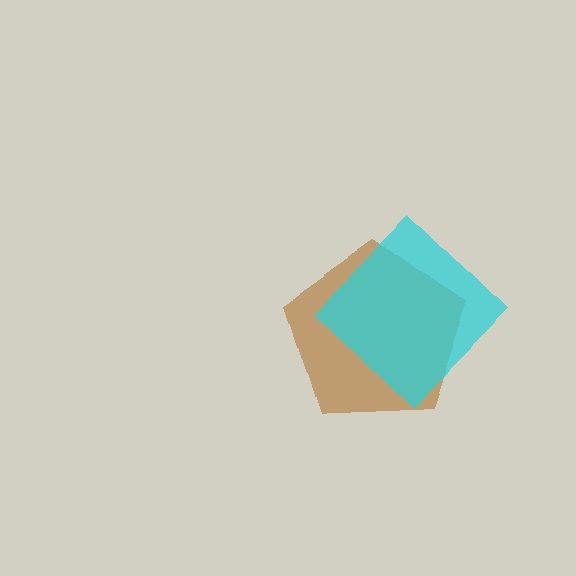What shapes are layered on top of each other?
The layered shapes are: a brown pentagon, a cyan diamond.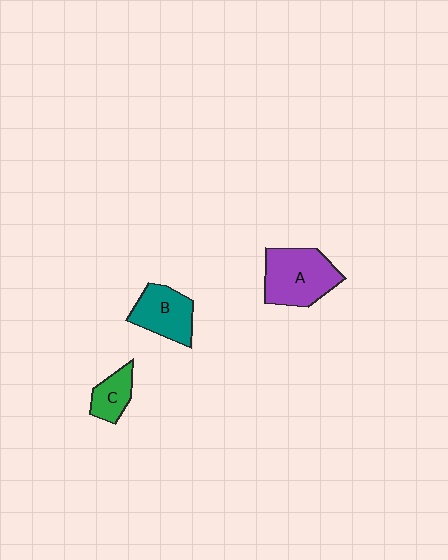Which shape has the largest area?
Shape A (purple).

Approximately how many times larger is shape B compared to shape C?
Approximately 1.6 times.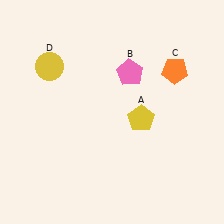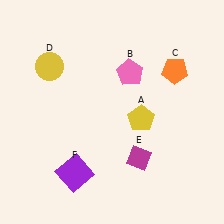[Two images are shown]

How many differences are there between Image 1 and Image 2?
There are 2 differences between the two images.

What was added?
A magenta diamond (E), a purple square (F) were added in Image 2.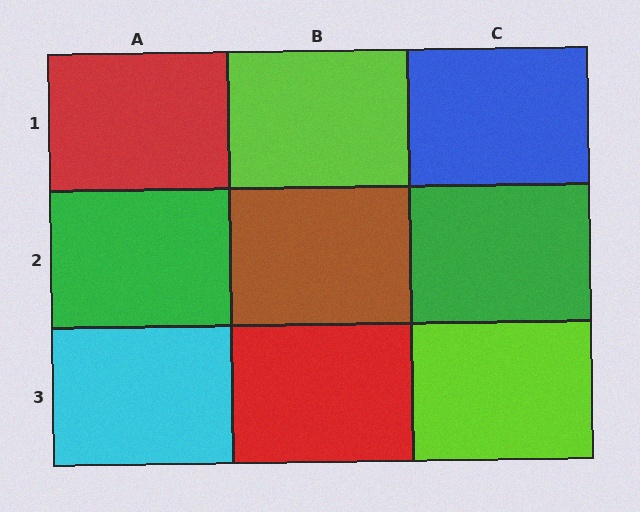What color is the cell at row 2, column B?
Brown.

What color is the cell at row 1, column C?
Blue.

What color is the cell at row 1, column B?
Lime.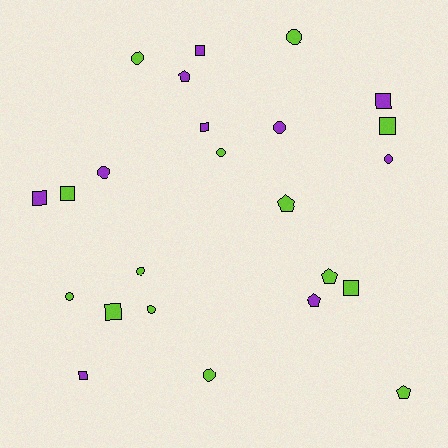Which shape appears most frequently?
Circle, with 10 objects.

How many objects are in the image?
There are 24 objects.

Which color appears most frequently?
Lime, with 14 objects.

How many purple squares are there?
There are 5 purple squares.